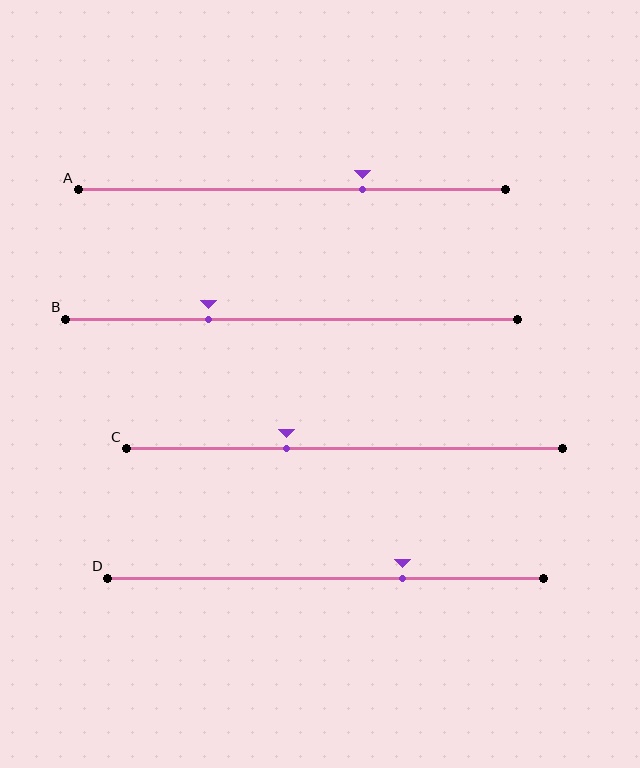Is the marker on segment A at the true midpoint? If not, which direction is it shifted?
No, the marker on segment A is shifted to the right by about 17% of the segment length.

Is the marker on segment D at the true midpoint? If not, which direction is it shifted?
No, the marker on segment D is shifted to the right by about 18% of the segment length.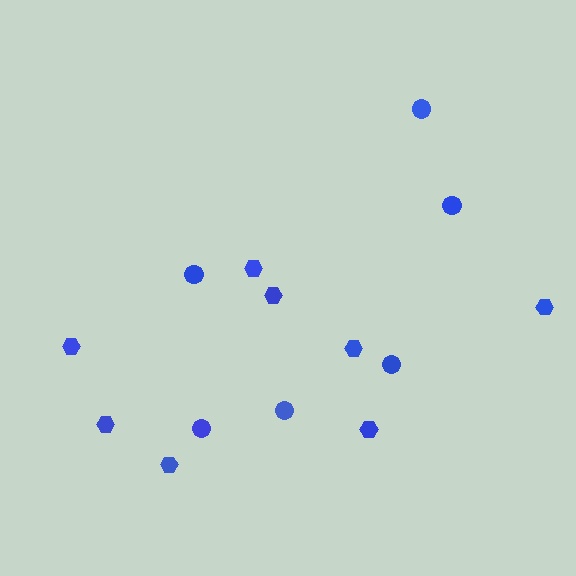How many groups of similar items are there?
There are 2 groups: one group of hexagons (8) and one group of circles (6).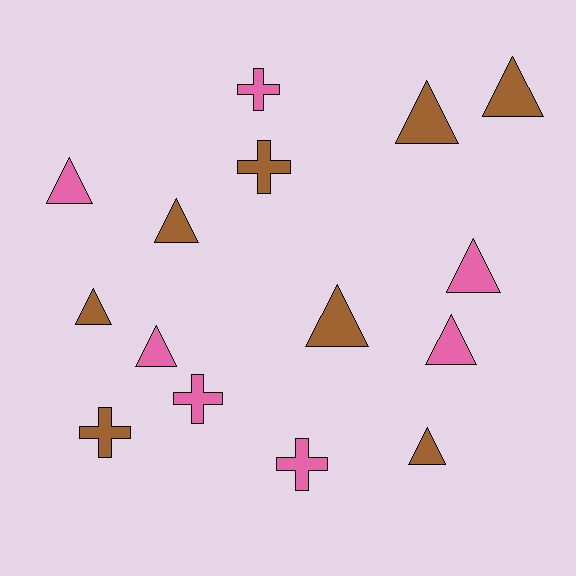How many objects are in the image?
There are 15 objects.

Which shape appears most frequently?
Triangle, with 10 objects.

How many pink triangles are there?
There are 4 pink triangles.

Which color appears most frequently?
Brown, with 8 objects.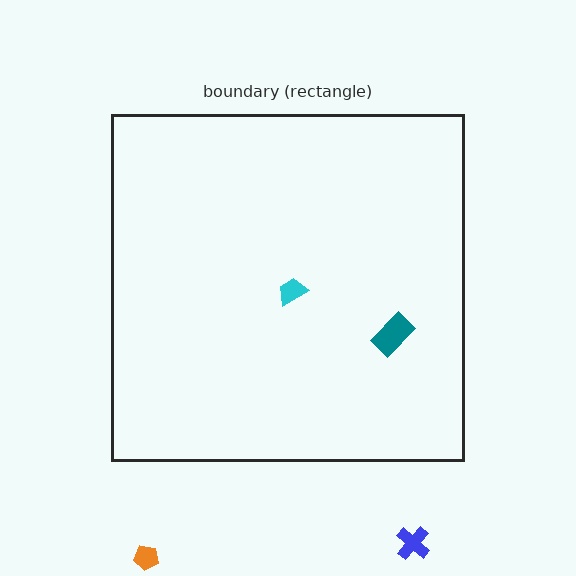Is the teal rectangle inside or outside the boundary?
Inside.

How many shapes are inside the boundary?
2 inside, 2 outside.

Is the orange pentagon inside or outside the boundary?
Outside.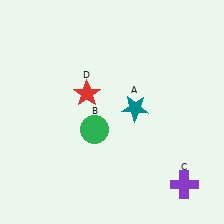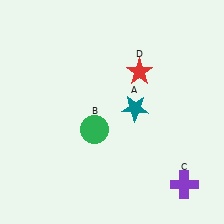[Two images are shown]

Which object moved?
The red star (D) moved right.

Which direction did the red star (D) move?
The red star (D) moved right.